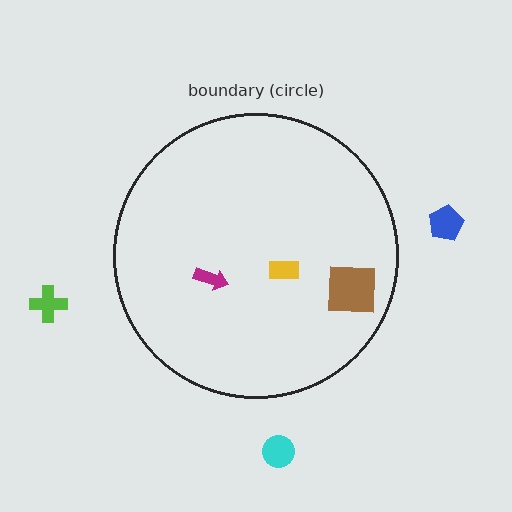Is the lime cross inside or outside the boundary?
Outside.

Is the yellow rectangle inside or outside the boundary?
Inside.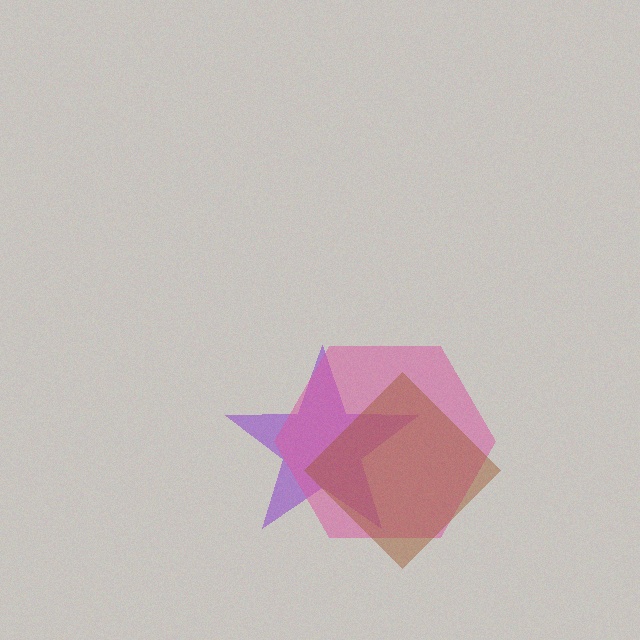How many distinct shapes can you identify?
There are 3 distinct shapes: a purple star, a pink hexagon, a brown diamond.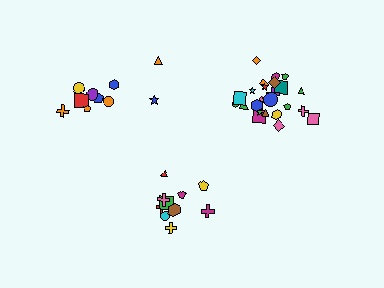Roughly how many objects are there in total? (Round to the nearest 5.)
Roughly 45 objects in total.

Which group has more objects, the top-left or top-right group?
The top-right group.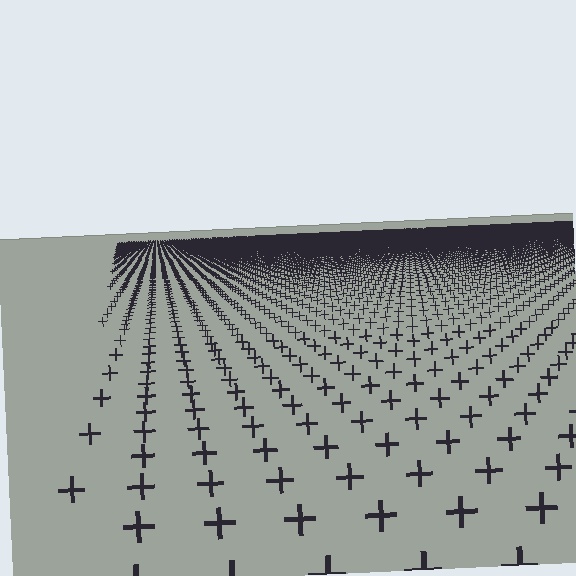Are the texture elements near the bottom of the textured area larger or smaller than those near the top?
Larger. Near the bottom, elements are closer to the viewer and appear at a bigger on-screen size.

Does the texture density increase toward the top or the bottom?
Density increases toward the top.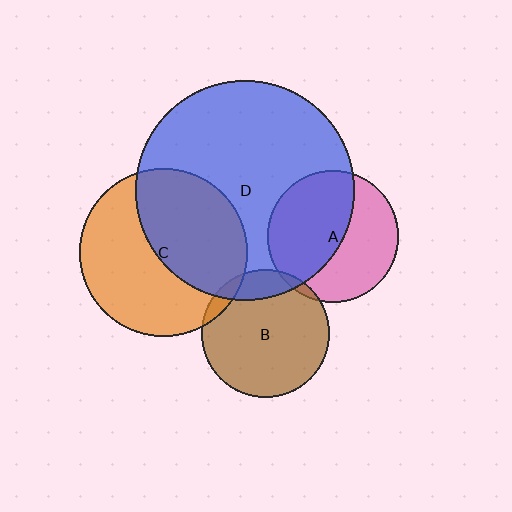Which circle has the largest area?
Circle D (blue).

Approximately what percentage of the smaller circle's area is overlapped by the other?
Approximately 5%.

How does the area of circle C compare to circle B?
Approximately 1.7 times.